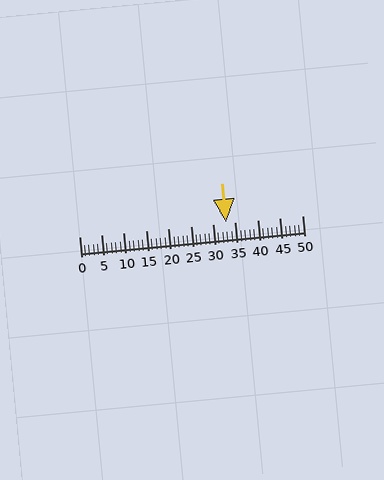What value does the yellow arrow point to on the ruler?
The yellow arrow points to approximately 33.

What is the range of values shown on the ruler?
The ruler shows values from 0 to 50.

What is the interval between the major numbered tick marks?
The major tick marks are spaced 5 units apart.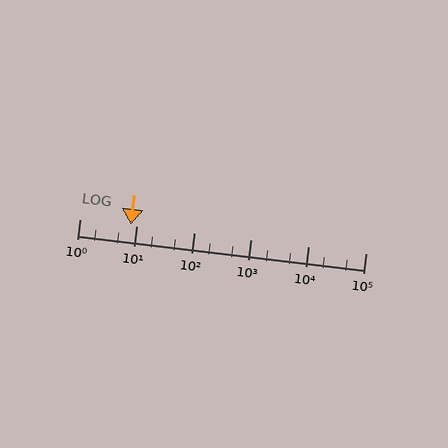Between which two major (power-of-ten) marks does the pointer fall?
The pointer is between 1 and 10.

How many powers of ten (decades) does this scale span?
The scale spans 5 decades, from 1 to 100000.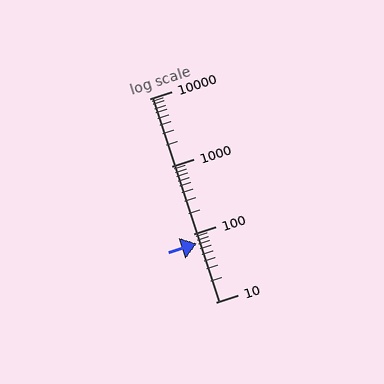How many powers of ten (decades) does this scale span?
The scale spans 3 decades, from 10 to 10000.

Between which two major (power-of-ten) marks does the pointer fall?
The pointer is between 10 and 100.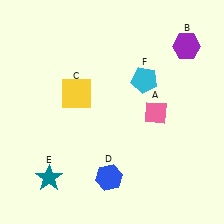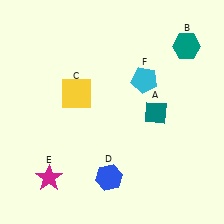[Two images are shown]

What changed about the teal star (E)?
In Image 1, E is teal. In Image 2, it changed to magenta.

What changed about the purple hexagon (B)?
In Image 1, B is purple. In Image 2, it changed to teal.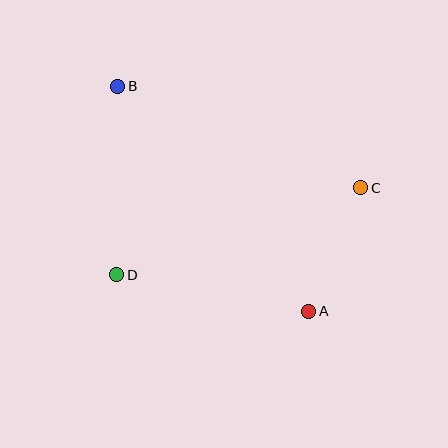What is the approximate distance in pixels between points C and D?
The distance between C and D is approximately 259 pixels.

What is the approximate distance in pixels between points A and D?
The distance between A and D is approximately 196 pixels.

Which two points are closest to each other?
Points A and C are closest to each other.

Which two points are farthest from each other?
Points A and B are farthest from each other.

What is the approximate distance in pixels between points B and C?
The distance between B and C is approximately 263 pixels.